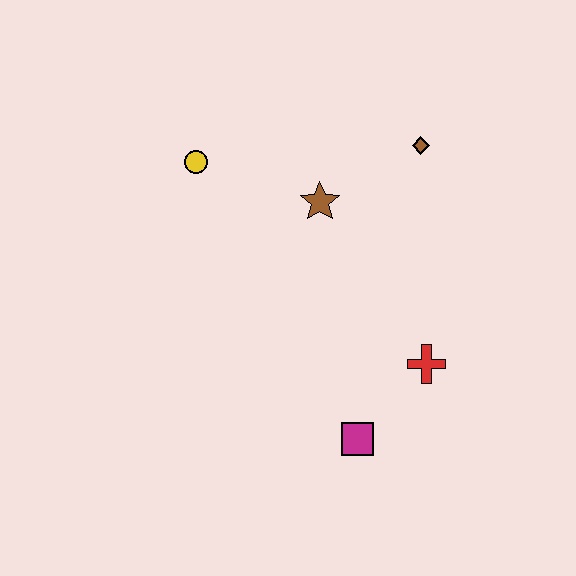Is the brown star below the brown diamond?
Yes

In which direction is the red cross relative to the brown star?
The red cross is below the brown star.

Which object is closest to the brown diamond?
The brown star is closest to the brown diamond.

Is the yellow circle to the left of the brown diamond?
Yes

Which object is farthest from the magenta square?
The yellow circle is farthest from the magenta square.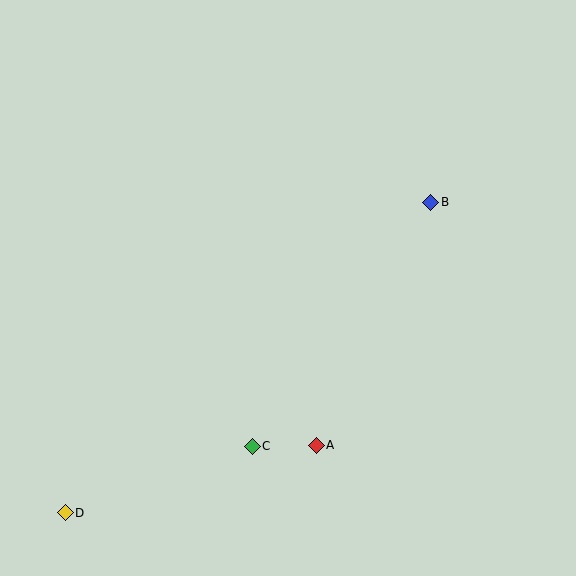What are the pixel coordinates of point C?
Point C is at (252, 446).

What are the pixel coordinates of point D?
Point D is at (65, 513).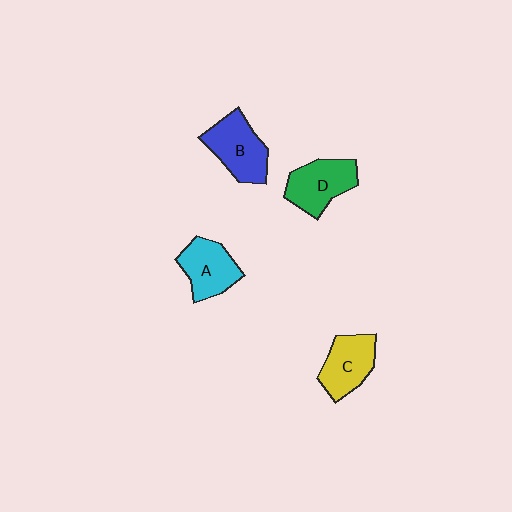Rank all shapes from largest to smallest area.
From largest to smallest: B (blue), D (green), A (cyan), C (yellow).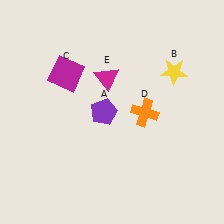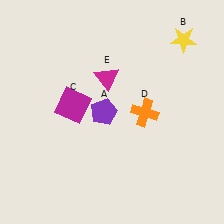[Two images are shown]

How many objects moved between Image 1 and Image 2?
2 objects moved between the two images.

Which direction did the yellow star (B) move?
The yellow star (B) moved up.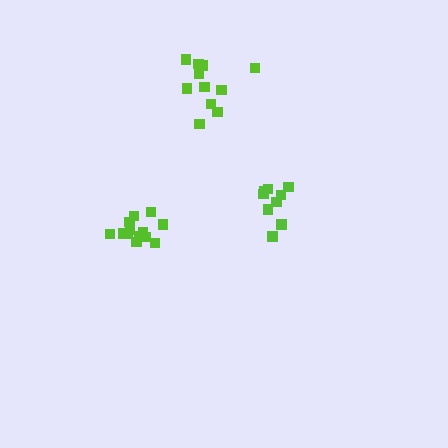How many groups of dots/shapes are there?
There are 3 groups.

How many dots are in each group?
Group 1: 10 dots, Group 2: 14 dots, Group 3: 11 dots (35 total).